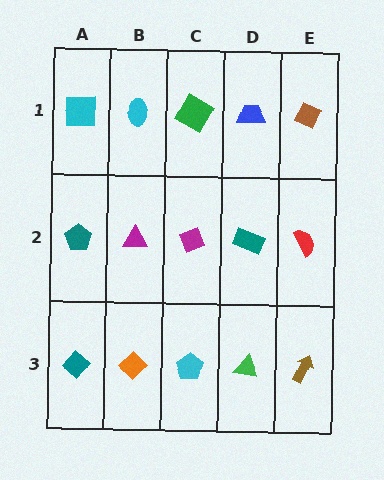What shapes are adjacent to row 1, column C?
A magenta diamond (row 2, column C), a cyan ellipse (row 1, column B), a blue trapezoid (row 1, column D).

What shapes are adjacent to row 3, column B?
A magenta triangle (row 2, column B), a teal diamond (row 3, column A), a cyan pentagon (row 3, column C).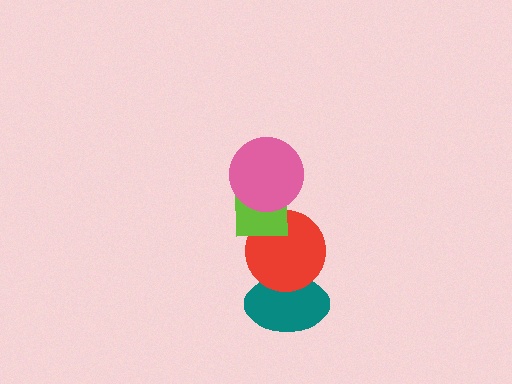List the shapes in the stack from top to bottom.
From top to bottom: the pink circle, the lime square, the red circle, the teal ellipse.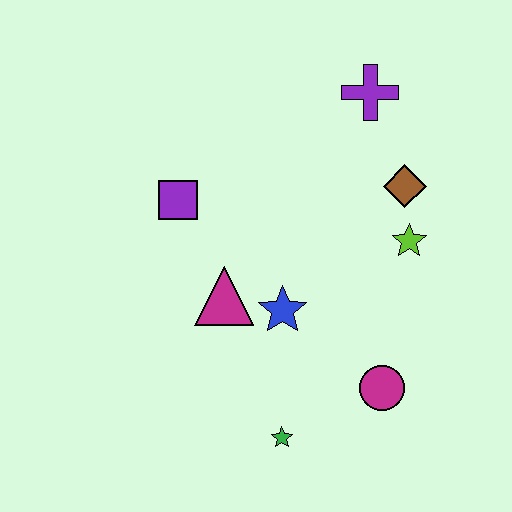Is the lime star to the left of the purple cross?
No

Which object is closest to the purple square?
The magenta triangle is closest to the purple square.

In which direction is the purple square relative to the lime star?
The purple square is to the left of the lime star.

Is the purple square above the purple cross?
No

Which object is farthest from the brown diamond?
The green star is farthest from the brown diamond.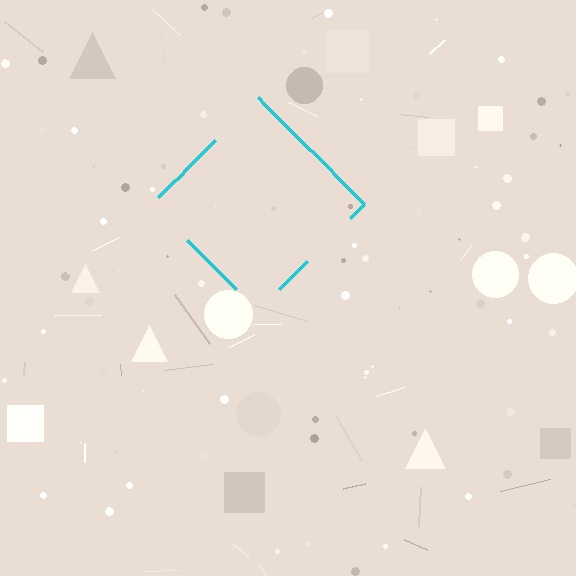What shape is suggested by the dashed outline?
The dashed outline suggests a diamond.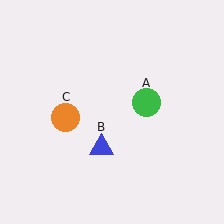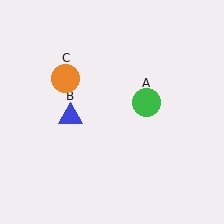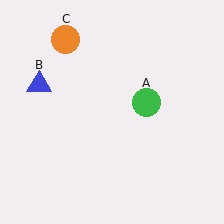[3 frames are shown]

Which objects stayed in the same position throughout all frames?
Green circle (object A) remained stationary.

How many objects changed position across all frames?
2 objects changed position: blue triangle (object B), orange circle (object C).